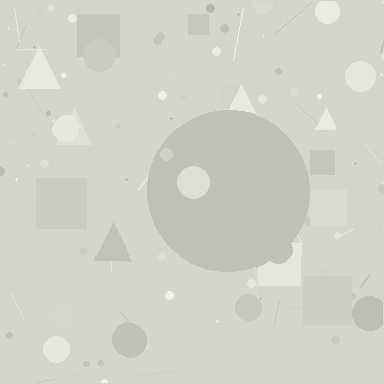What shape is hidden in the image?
A circle is hidden in the image.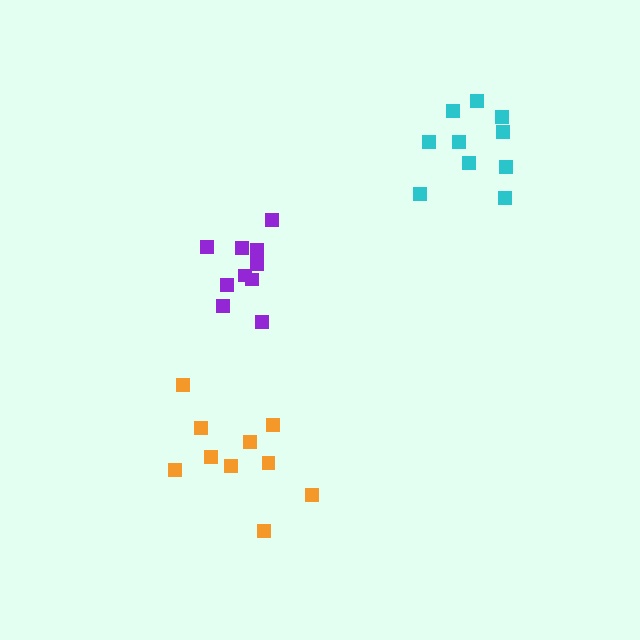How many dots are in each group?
Group 1: 10 dots, Group 2: 10 dots, Group 3: 10 dots (30 total).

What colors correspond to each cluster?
The clusters are colored: orange, purple, cyan.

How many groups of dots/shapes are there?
There are 3 groups.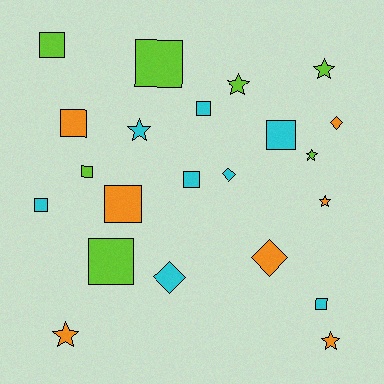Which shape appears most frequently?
Square, with 11 objects.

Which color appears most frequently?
Cyan, with 8 objects.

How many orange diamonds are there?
There are 2 orange diamonds.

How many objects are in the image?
There are 22 objects.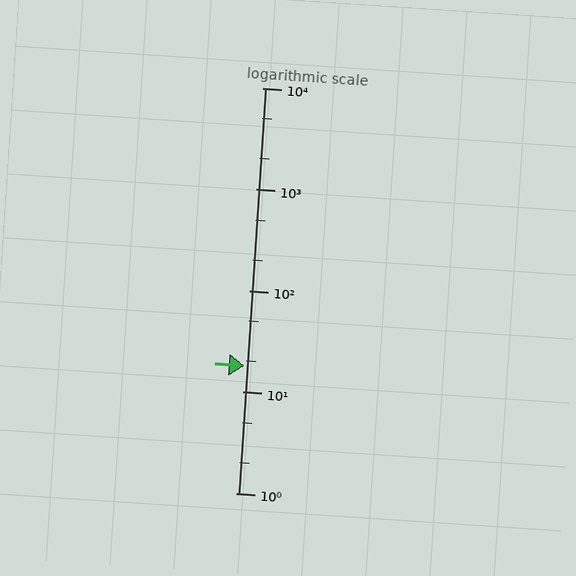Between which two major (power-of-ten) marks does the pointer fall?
The pointer is between 10 and 100.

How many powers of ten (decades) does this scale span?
The scale spans 4 decades, from 1 to 10000.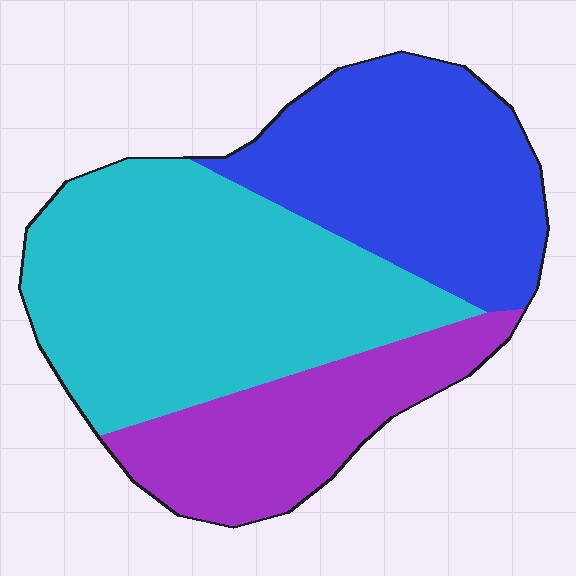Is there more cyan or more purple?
Cyan.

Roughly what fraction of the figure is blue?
Blue covers about 30% of the figure.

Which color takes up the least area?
Purple, at roughly 20%.